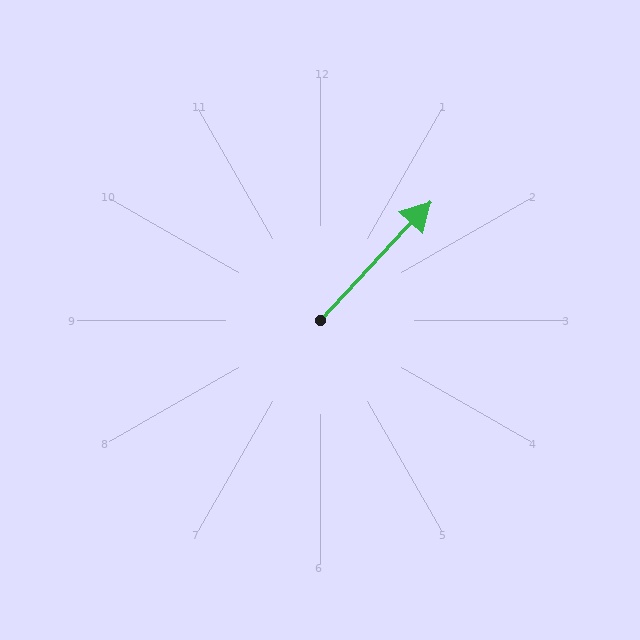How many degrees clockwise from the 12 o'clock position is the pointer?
Approximately 43 degrees.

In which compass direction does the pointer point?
Northeast.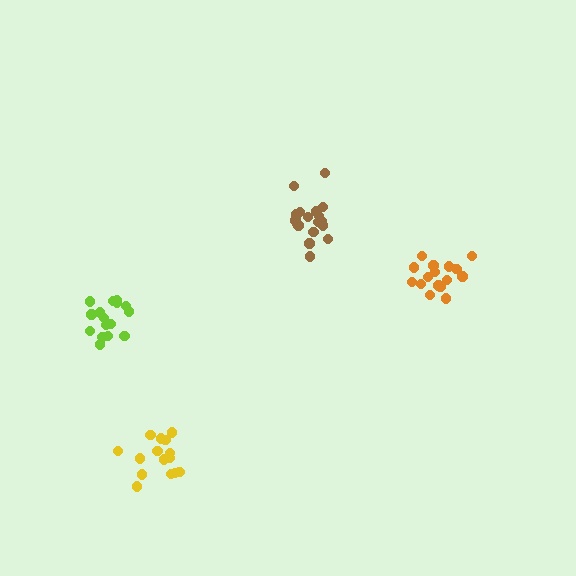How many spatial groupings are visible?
There are 4 spatial groupings.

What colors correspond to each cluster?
The clusters are colored: orange, yellow, brown, lime.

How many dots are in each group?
Group 1: 16 dots, Group 2: 15 dots, Group 3: 18 dots, Group 4: 16 dots (65 total).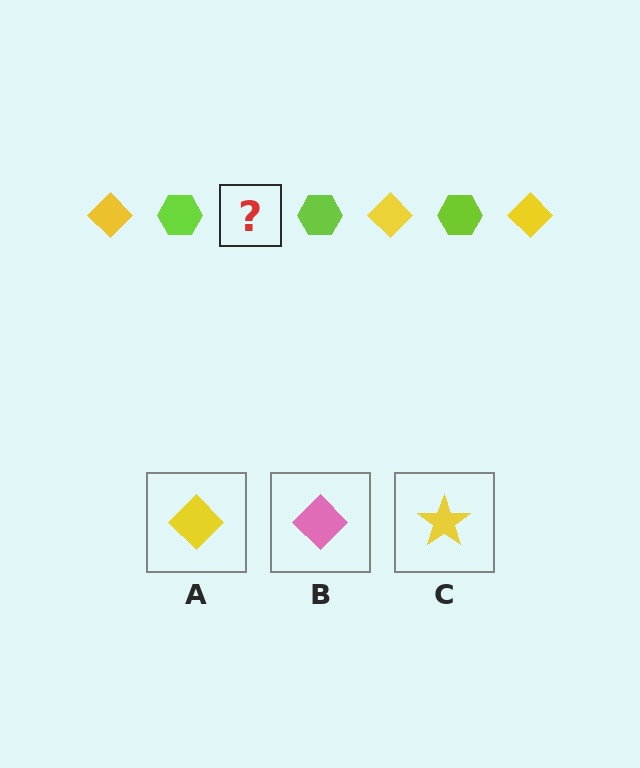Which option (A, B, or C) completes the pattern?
A.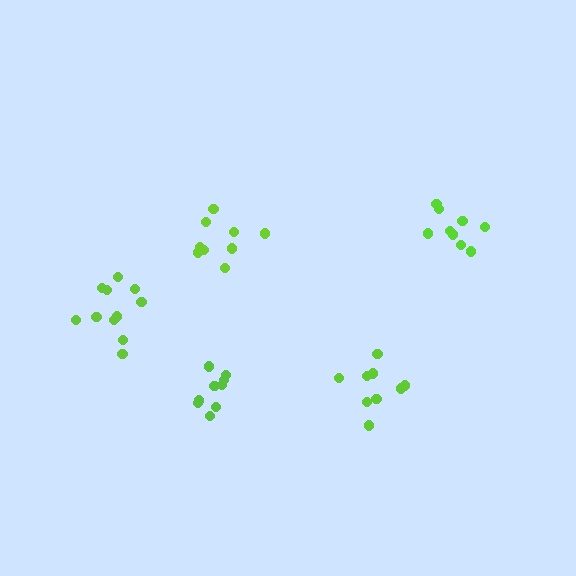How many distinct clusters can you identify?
There are 5 distinct clusters.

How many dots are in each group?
Group 1: 11 dots, Group 2: 9 dots, Group 3: 9 dots, Group 4: 9 dots, Group 5: 9 dots (47 total).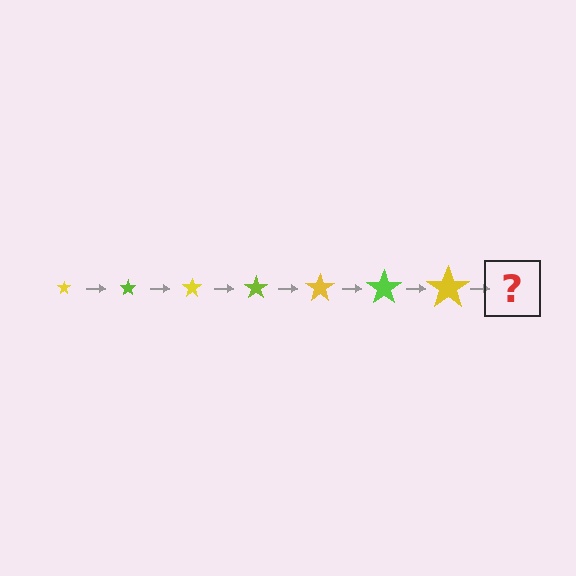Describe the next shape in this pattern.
It should be a lime star, larger than the previous one.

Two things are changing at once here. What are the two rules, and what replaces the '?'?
The two rules are that the star grows larger each step and the color cycles through yellow and lime. The '?' should be a lime star, larger than the previous one.